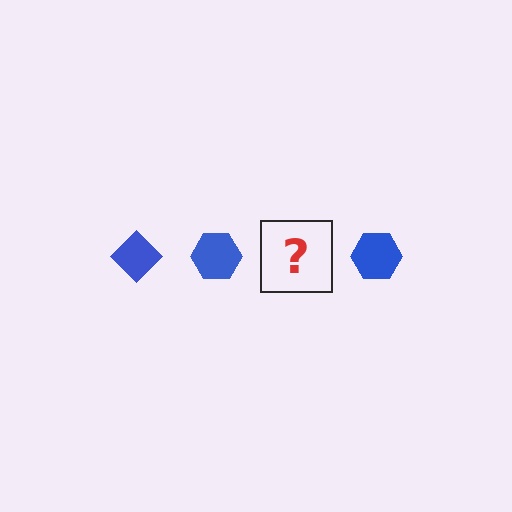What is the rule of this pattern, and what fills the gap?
The rule is that the pattern cycles through diamond, hexagon shapes in blue. The gap should be filled with a blue diamond.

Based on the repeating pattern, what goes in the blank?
The blank should be a blue diamond.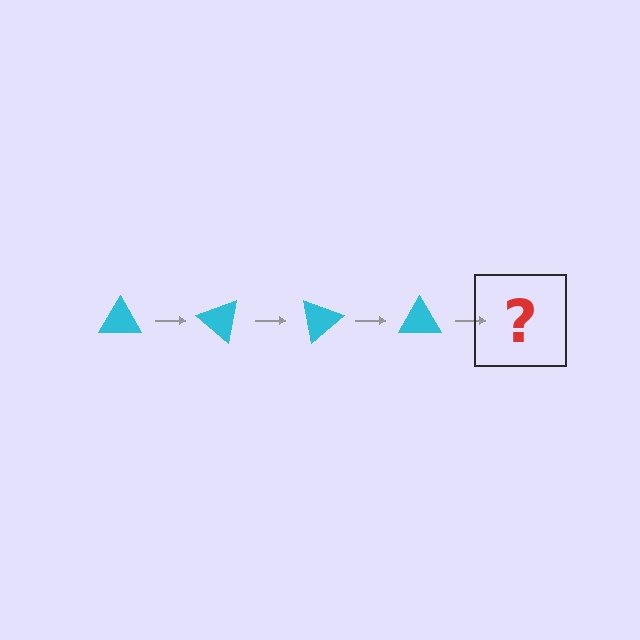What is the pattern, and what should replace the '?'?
The pattern is that the triangle rotates 40 degrees each step. The '?' should be a cyan triangle rotated 160 degrees.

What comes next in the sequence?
The next element should be a cyan triangle rotated 160 degrees.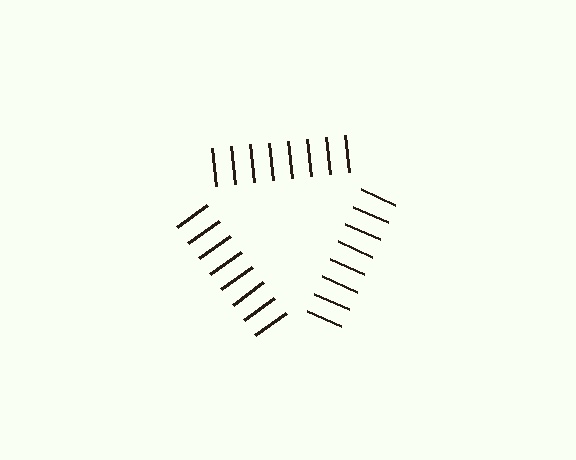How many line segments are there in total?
24 — 8 along each of the 3 edges.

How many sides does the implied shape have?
3 sides — the line-ends trace a triangle.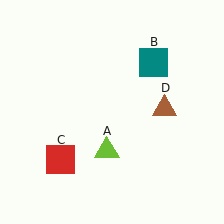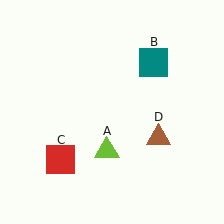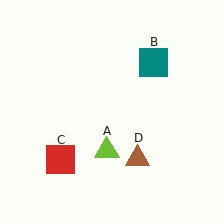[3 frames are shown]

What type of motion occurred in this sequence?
The brown triangle (object D) rotated clockwise around the center of the scene.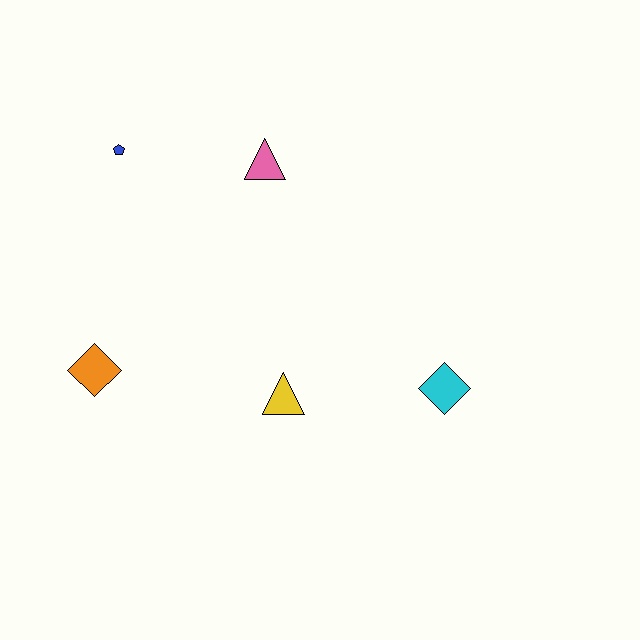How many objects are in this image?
There are 5 objects.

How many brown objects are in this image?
There are no brown objects.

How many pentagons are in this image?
There is 1 pentagon.